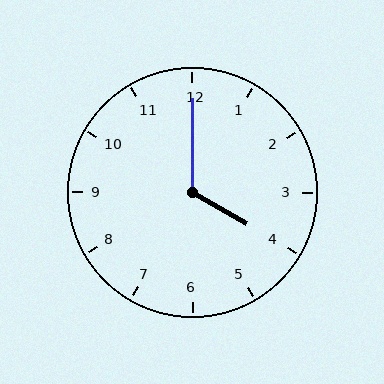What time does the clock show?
4:00.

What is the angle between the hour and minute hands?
Approximately 120 degrees.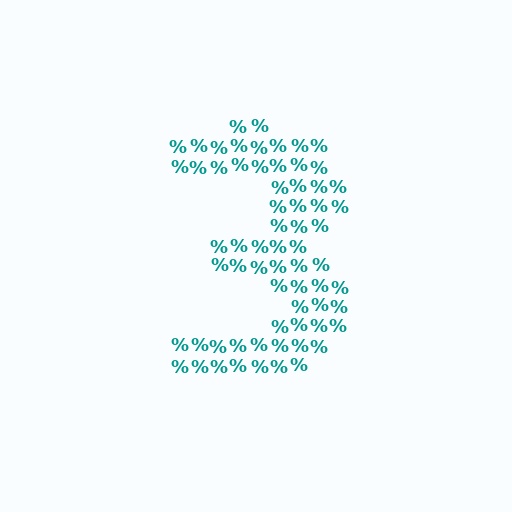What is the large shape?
The large shape is the digit 3.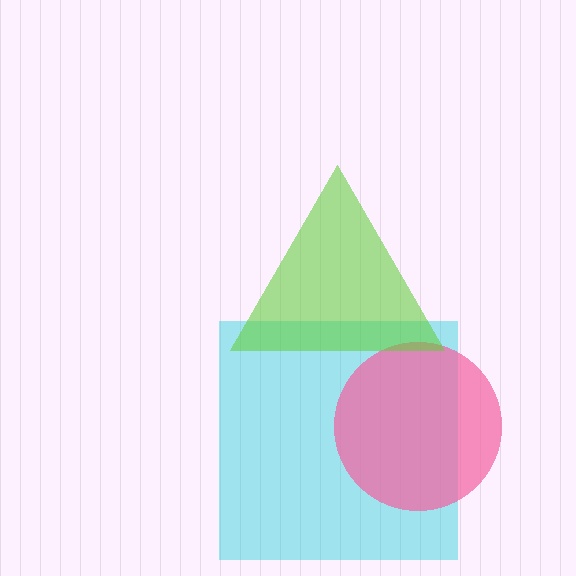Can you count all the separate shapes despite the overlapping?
Yes, there are 3 separate shapes.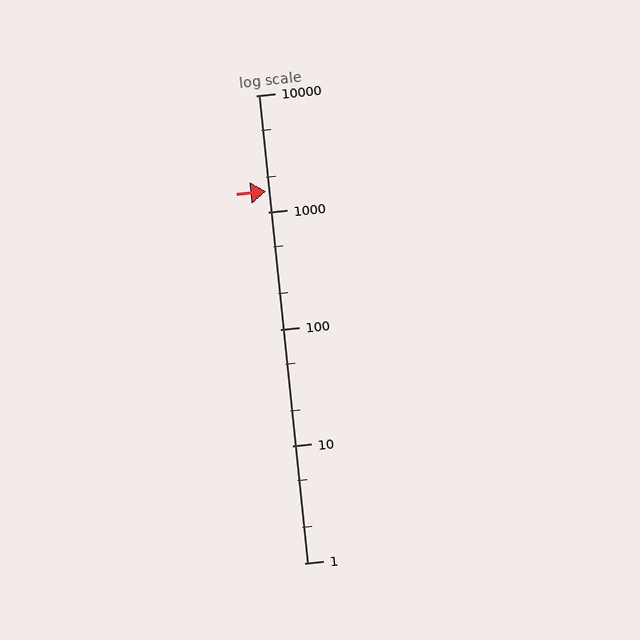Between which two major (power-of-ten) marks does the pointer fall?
The pointer is between 1000 and 10000.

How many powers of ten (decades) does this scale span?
The scale spans 4 decades, from 1 to 10000.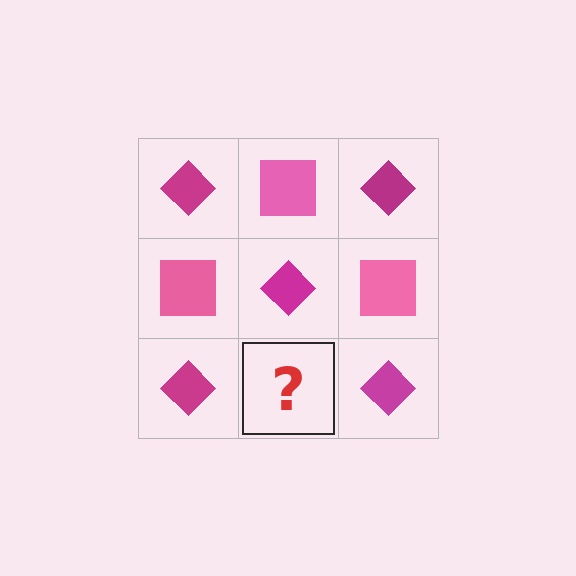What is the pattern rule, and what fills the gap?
The rule is that it alternates magenta diamond and pink square in a checkerboard pattern. The gap should be filled with a pink square.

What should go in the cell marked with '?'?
The missing cell should contain a pink square.